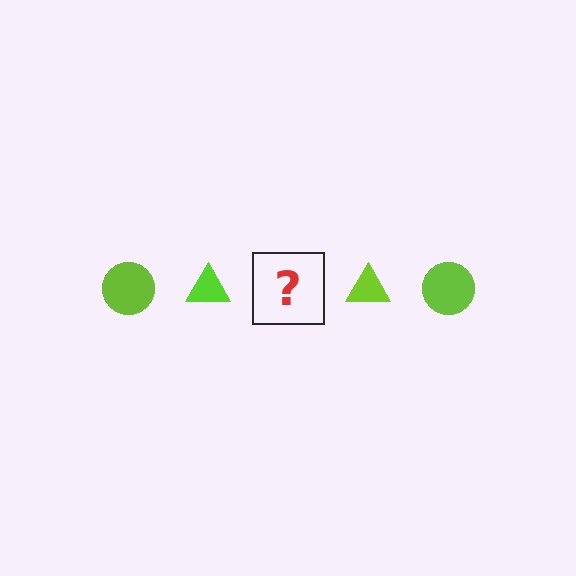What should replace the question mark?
The question mark should be replaced with a lime circle.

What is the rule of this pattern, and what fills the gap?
The rule is that the pattern cycles through circle, triangle shapes in lime. The gap should be filled with a lime circle.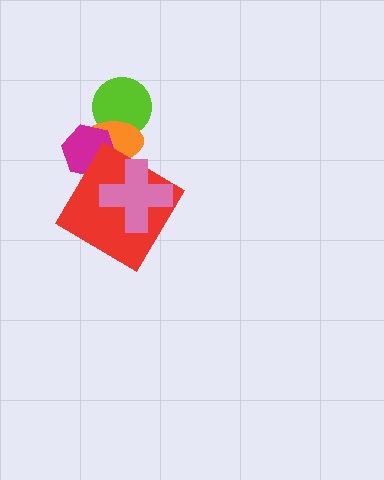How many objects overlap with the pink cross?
2 objects overlap with the pink cross.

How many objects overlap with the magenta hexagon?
2 objects overlap with the magenta hexagon.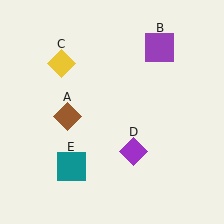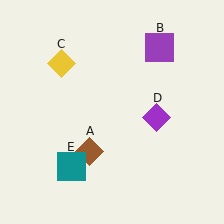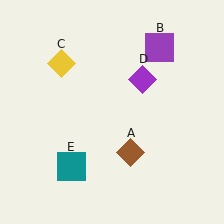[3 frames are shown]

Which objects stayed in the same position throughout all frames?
Purple square (object B) and yellow diamond (object C) and teal square (object E) remained stationary.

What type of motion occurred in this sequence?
The brown diamond (object A), purple diamond (object D) rotated counterclockwise around the center of the scene.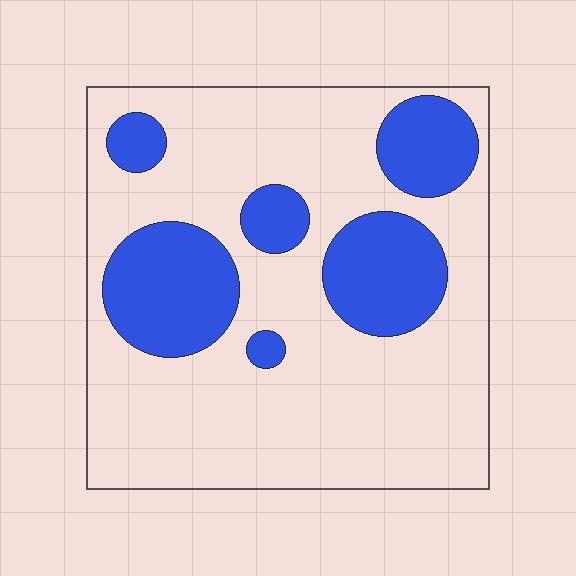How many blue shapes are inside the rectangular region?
6.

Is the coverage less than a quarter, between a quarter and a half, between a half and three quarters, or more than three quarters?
Between a quarter and a half.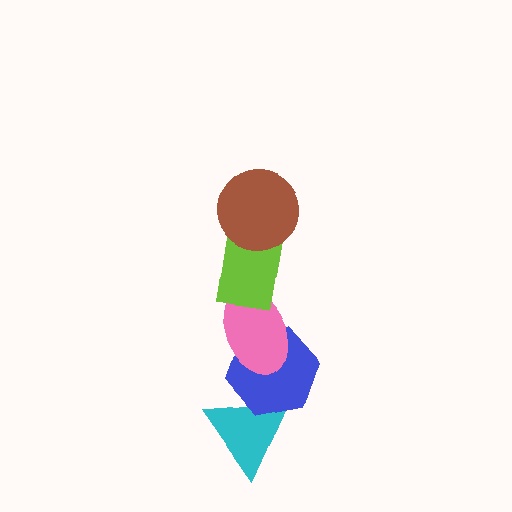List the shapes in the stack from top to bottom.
From top to bottom: the brown circle, the lime rectangle, the pink ellipse, the blue hexagon, the cyan triangle.